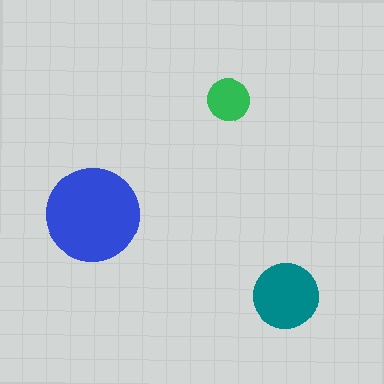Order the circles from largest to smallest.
the blue one, the teal one, the green one.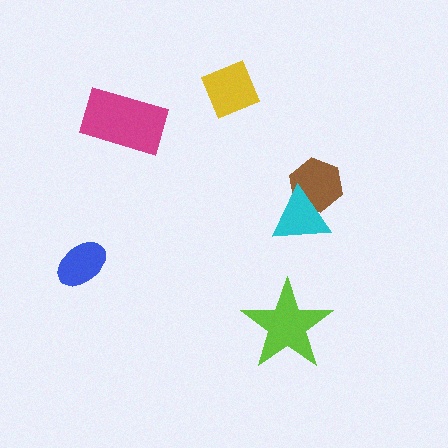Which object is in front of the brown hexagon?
The cyan triangle is in front of the brown hexagon.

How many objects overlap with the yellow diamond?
0 objects overlap with the yellow diamond.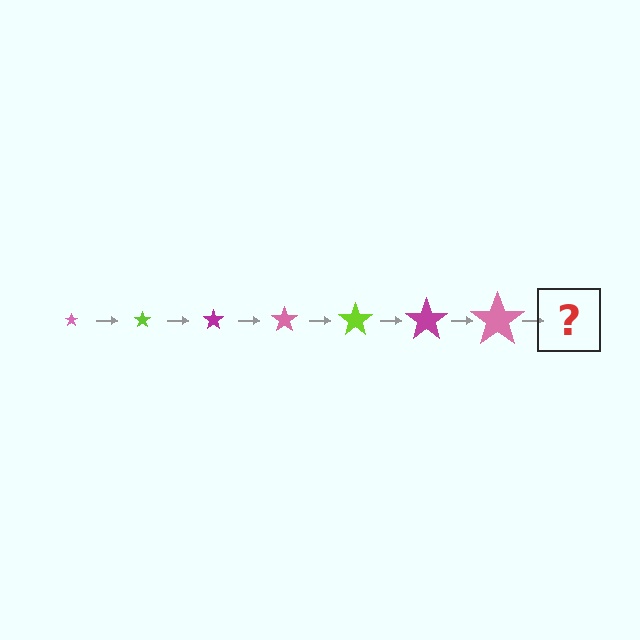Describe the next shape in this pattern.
It should be a lime star, larger than the previous one.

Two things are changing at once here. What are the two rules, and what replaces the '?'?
The two rules are that the star grows larger each step and the color cycles through pink, lime, and magenta. The '?' should be a lime star, larger than the previous one.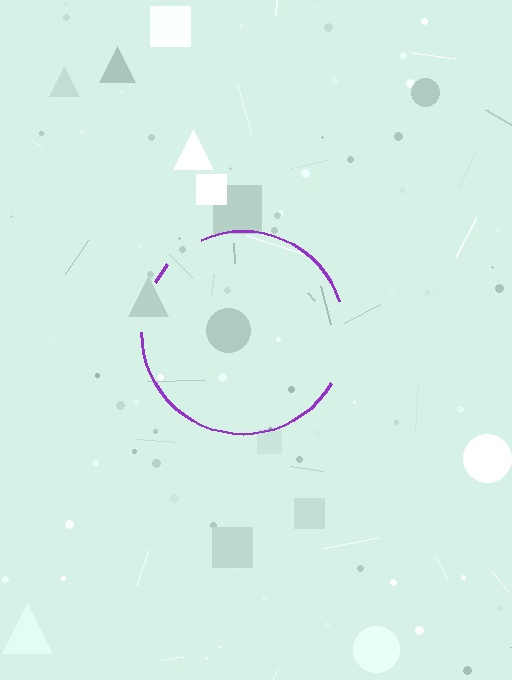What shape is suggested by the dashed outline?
The dashed outline suggests a circle.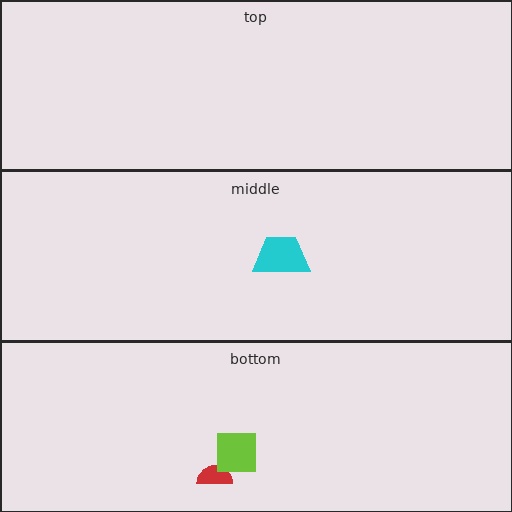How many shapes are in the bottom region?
2.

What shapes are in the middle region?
The cyan trapezoid.